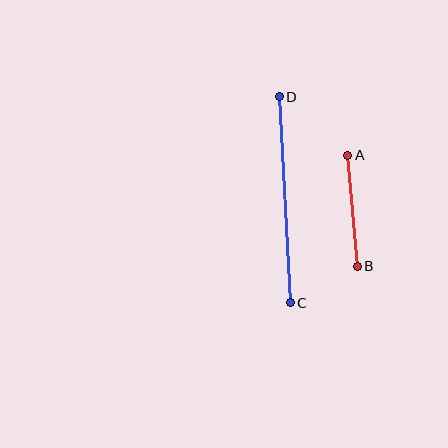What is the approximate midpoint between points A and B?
The midpoint is at approximately (353, 211) pixels.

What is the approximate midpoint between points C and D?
The midpoint is at approximately (285, 200) pixels.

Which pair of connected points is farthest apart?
Points C and D are farthest apart.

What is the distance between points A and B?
The distance is approximately 111 pixels.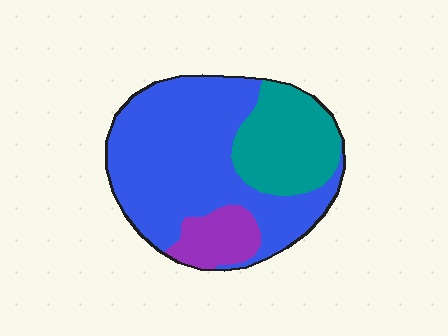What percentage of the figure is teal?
Teal takes up about one quarter (1/4) of the figure.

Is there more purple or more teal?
Teal.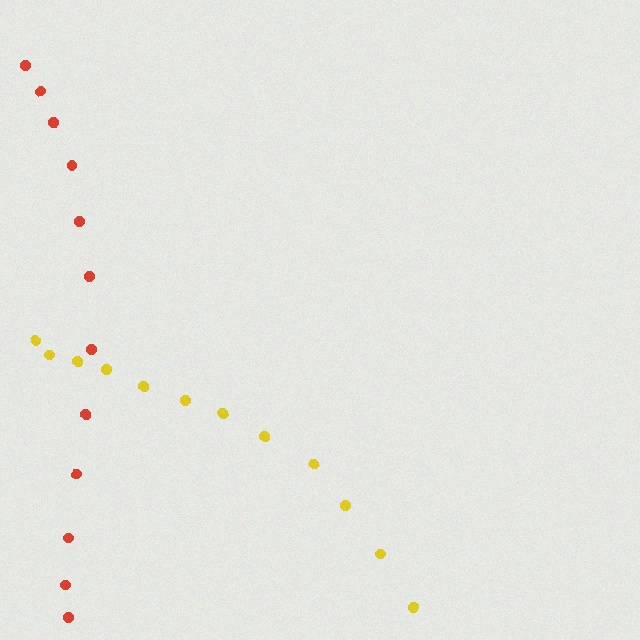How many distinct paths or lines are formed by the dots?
There are 2 distinct paths.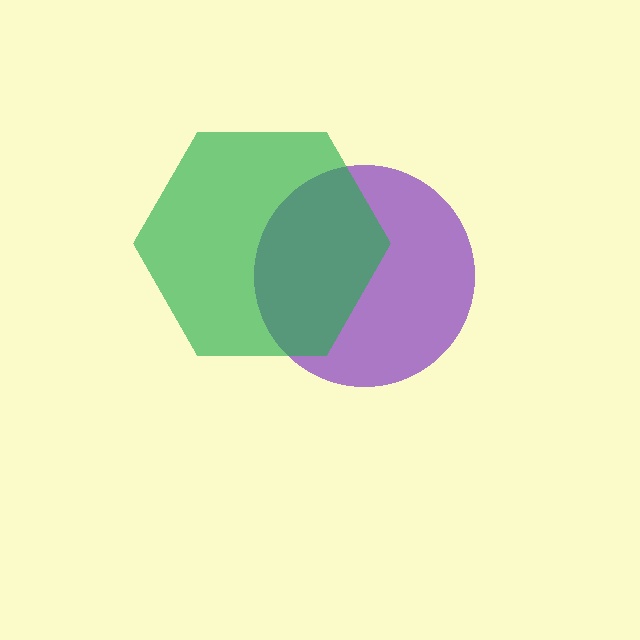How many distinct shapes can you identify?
There are 2 distinct shapes: a purple circle, a green hexagon.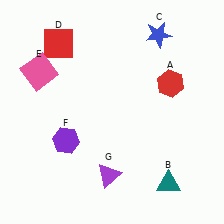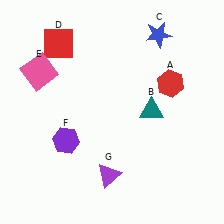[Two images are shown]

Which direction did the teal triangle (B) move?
The teal triangle (B) moved up.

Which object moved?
The teal triangle (B) moved up.